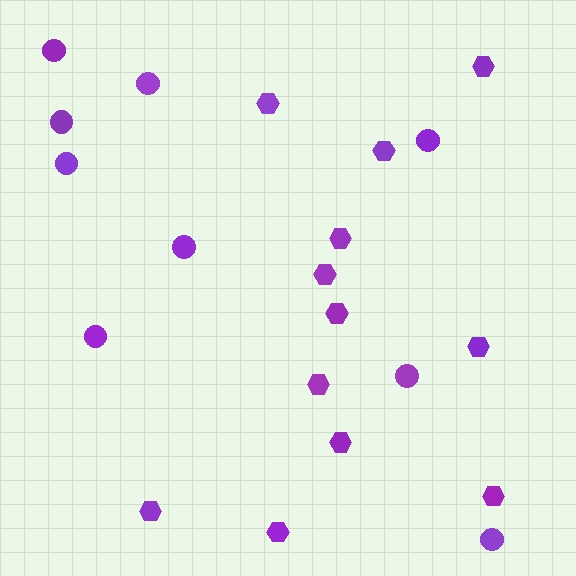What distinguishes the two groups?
There are 2 groups: one group of hexagons (12) and one group of circles (9).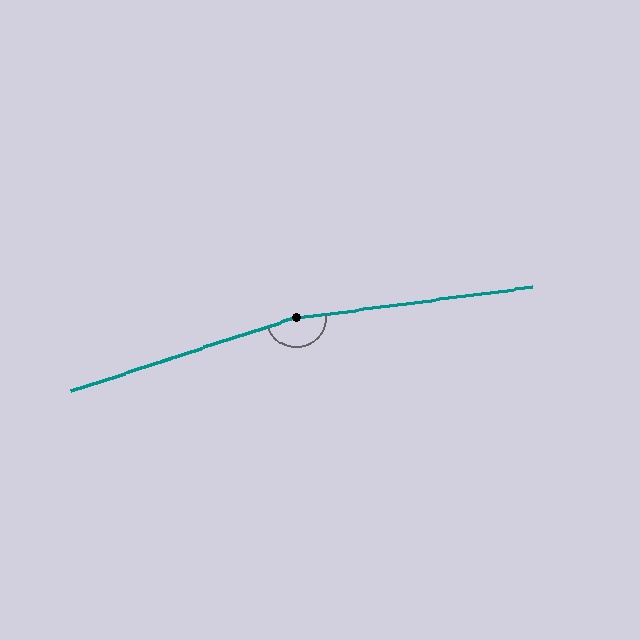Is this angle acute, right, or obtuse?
It is obtuse.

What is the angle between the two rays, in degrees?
Approximately 170 degrees.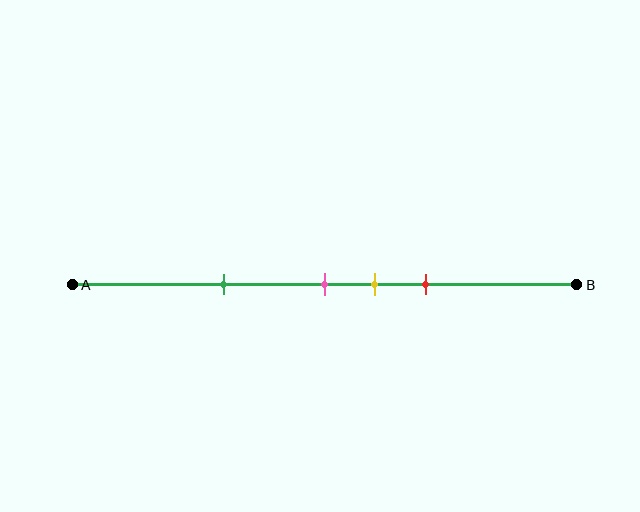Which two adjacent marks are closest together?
The pink and yellow marks are the closest adjacent pair.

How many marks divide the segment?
There are 4 marks dividing the segment.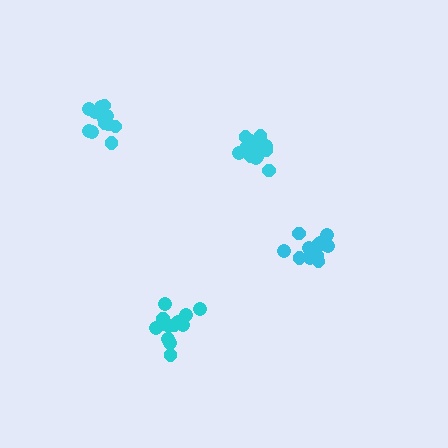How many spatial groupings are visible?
There are 4 spatial groupings.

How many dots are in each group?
Group 1: 13 dots, Group 2: 13 dots, Group 3: 13 dots, Group 4: 18 dots (57 total).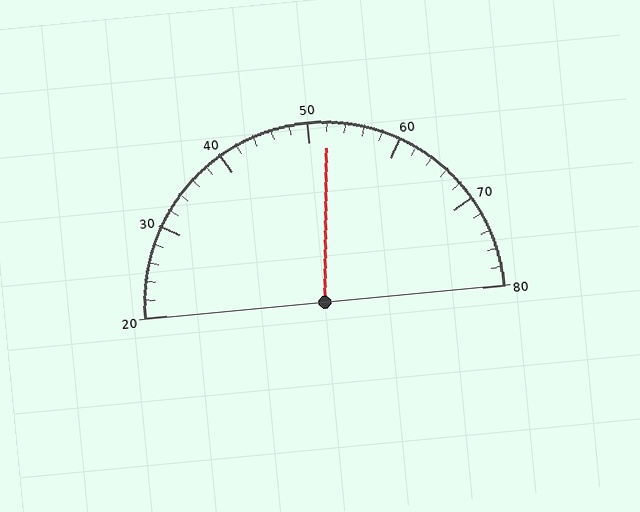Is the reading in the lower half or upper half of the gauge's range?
The reading is in the upper half of the range (20 to 80).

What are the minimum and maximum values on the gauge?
The gauge ranges from 20 to 80.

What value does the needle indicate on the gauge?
The needle indicates approximately 52.